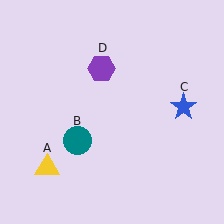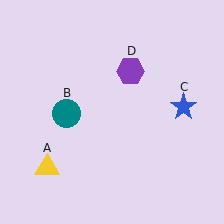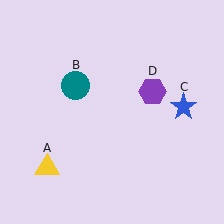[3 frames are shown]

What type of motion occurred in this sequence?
The teal circle (object B), purple hexagon (object D) rotated clockwise around the center of the scene.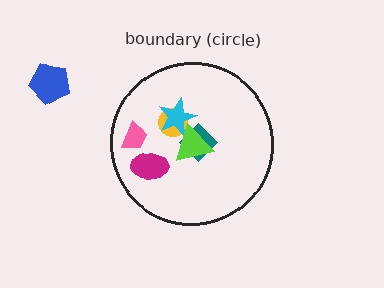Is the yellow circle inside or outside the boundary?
Inside.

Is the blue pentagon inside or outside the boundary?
Outside.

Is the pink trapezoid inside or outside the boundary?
Inside.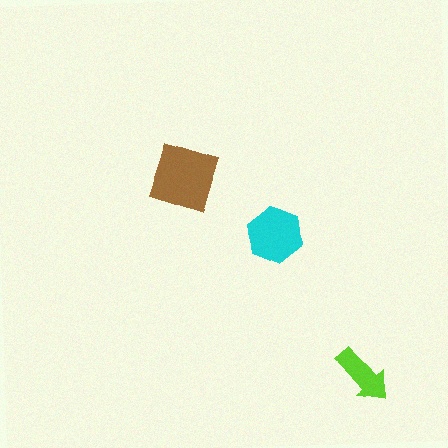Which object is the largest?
The brown square.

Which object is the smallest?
The lime arrow.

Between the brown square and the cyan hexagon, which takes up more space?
The brown square.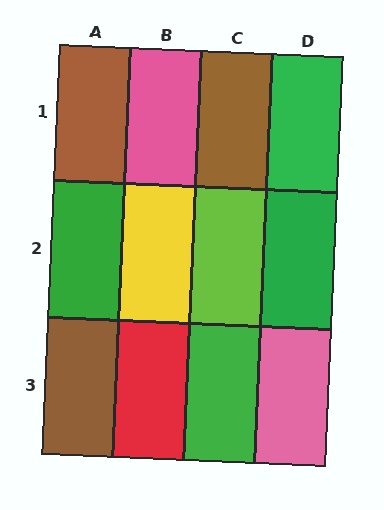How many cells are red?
1 cell is red.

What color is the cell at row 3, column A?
Brown.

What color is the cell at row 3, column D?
Pink.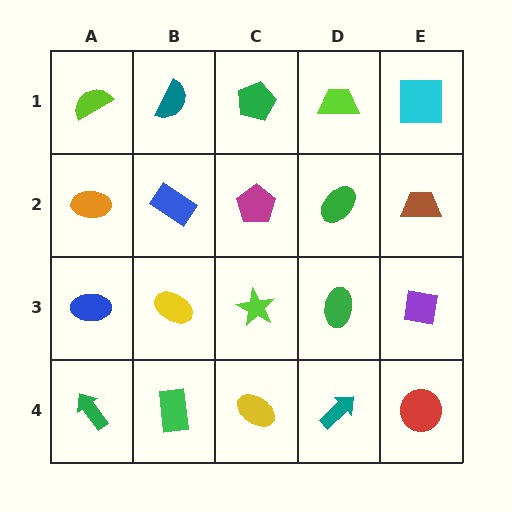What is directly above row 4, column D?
A green ellipse.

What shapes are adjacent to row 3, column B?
A blue rectangle (row 2, column B), a green rectangle (row 4, column B), a blue ellipse (row 3, column A), a lime star (row 3, column C).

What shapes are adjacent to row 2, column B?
A teal semicircle (row 1, column B), a yellow ellipse (row 3, column B), an orange ellipse (row 2, column A), a magenta pentagon (row 2, column C).